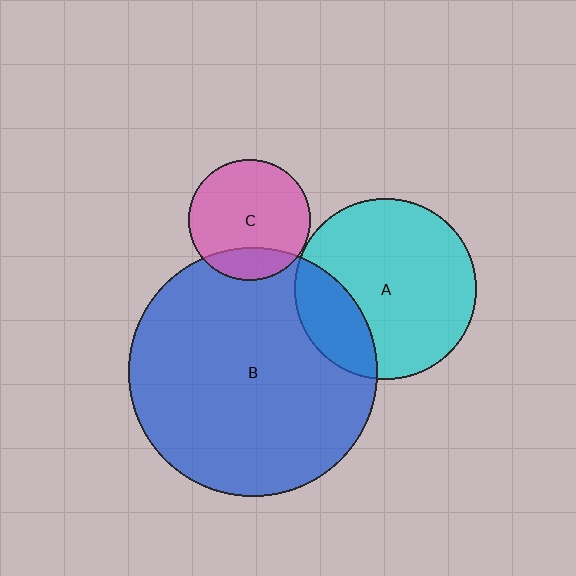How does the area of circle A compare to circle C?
Approximately 2.3 times.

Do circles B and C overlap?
Yes.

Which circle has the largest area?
Circle B (blue).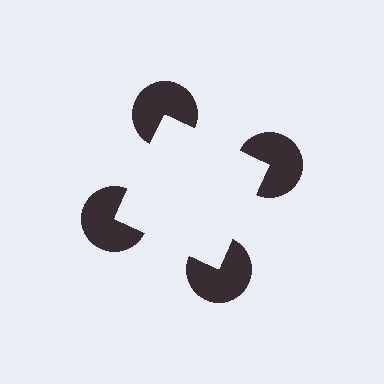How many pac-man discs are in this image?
There are 4 — one at each vertex of the illusory square.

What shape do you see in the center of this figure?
An illusory square — its edges are inferred from the aligned wedge cuts in the pac-man discs, not physically drawn.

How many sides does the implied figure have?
4 sides.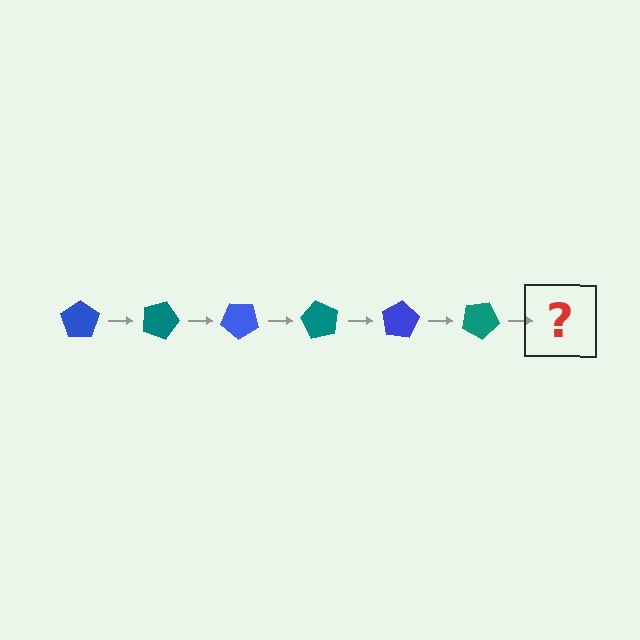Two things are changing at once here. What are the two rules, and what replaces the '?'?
The two rules are that it rotates 20 degrees each step and the color cycles through blue and teal. The '?' should be a blue pentagon, rotated 120 degrees from the start.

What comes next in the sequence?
The next element should be a blue pentagon, rotated 120 degrees from the start.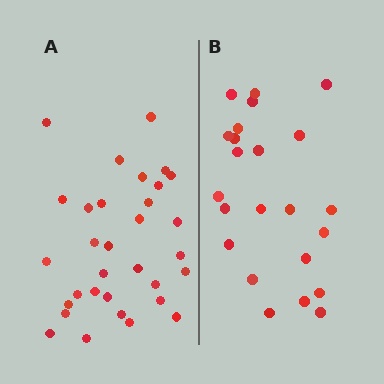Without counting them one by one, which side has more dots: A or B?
Region A (the left region) has more dots.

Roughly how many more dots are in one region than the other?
Region A has roughly 8 or so more dots than region B.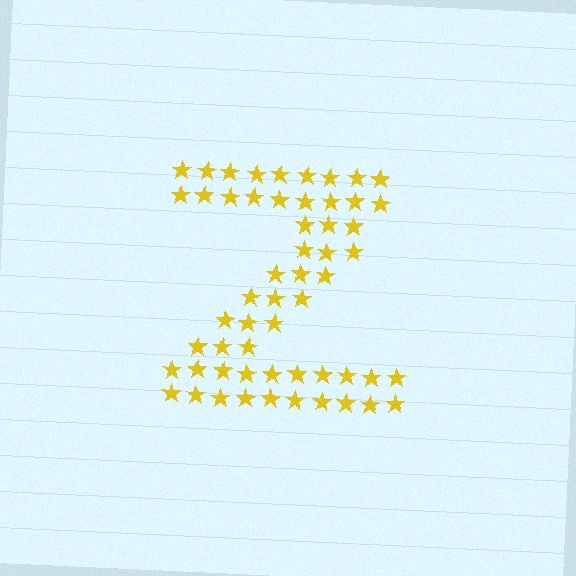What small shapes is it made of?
It is made of small stars.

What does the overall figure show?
The overall figure shows the letter Z.